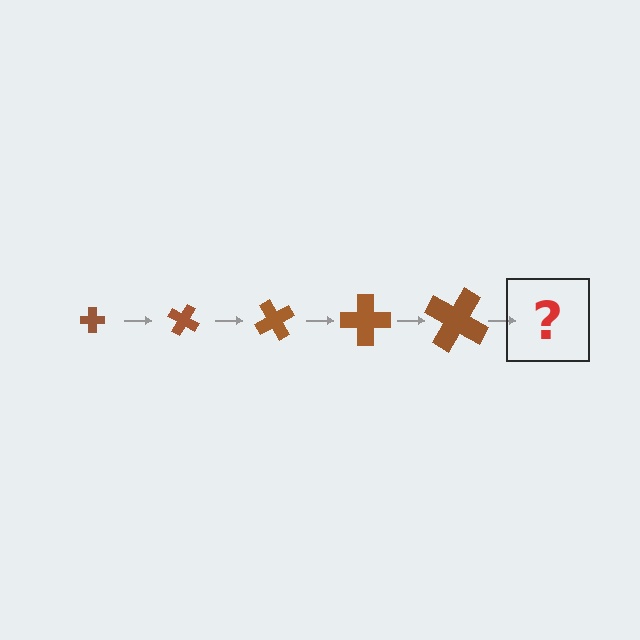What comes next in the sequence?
The next element should be a cross, larger than the previous one and rotated 150 degrees from the start.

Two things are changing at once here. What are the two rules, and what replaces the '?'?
The two rules are that the cross grows larger each step and it rotates 30 degrees each step. The '?' should be a cross, larger than the previous one and rotated 150 degrees from the start.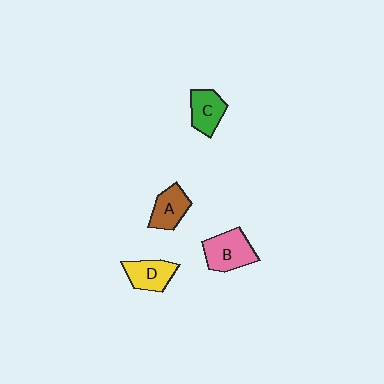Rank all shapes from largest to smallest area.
From largest to smallest: B (pink), D (yellow), A (brown), C (green).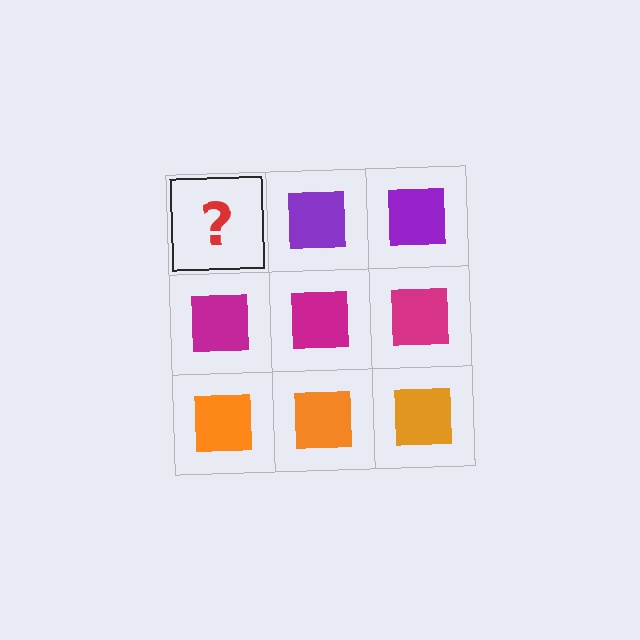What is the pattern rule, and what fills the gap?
The rule is that each row has a consistent color. The gap should be filled with a purple square.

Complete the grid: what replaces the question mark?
The question mark should be replaced with a purple square.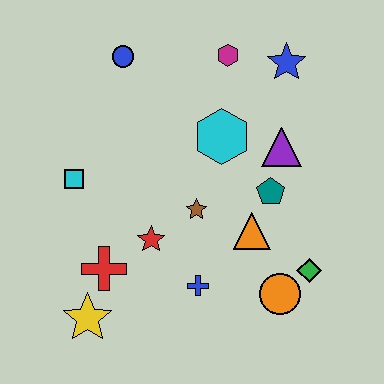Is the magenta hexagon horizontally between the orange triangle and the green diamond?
No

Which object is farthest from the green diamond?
The blue circle is farthest from the green diamond.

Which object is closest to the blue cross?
The red star is closest to the blue cross.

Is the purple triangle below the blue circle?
Yes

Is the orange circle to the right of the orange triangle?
Yes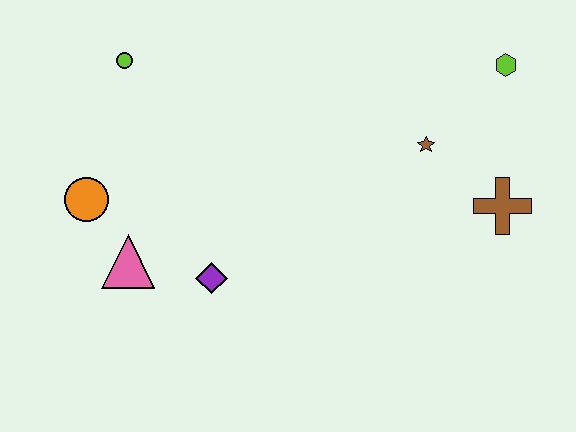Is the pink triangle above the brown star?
No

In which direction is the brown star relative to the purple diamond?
The brown star is to the right of the purple diamond.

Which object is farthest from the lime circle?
The brown cross is farthest from the lime circle.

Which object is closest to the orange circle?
The pink triangle is closest to the orange circle.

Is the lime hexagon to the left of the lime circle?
No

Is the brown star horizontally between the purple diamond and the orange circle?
No